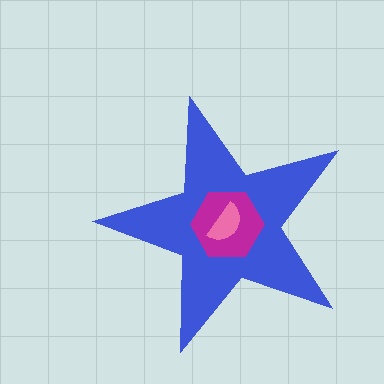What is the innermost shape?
The pink semicircle.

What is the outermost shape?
The blue star.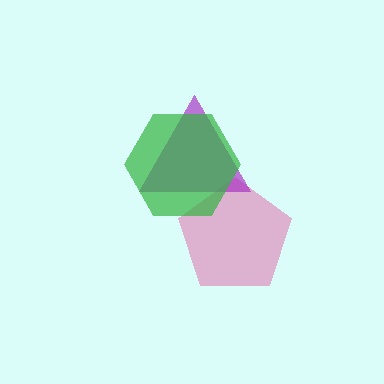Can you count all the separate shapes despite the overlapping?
Yes, there are 3 separate shapes.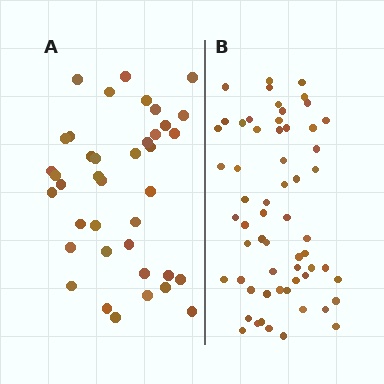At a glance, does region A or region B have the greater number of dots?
Region B (the right region) has more dots.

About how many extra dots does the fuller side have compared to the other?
Region B has approximately 20 more dots than region A.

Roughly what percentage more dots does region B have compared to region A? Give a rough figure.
About 55% more.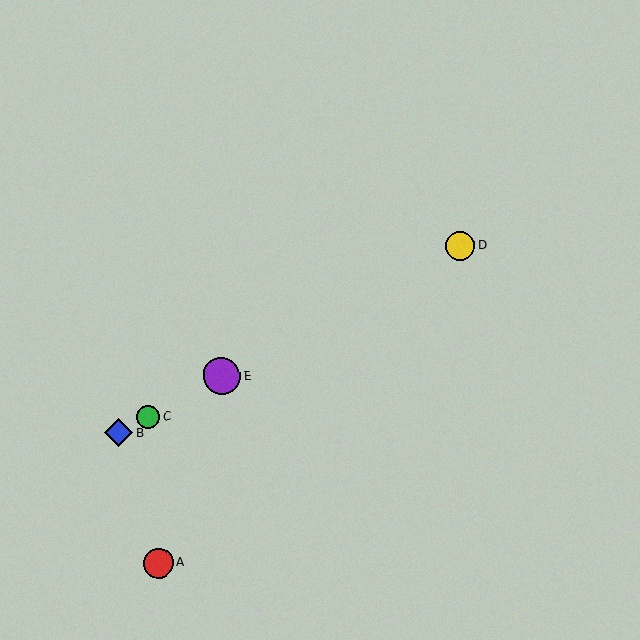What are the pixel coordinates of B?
Object B is at (119, 433).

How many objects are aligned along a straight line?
4 objects (B, C, D, E) are aligned along a straight line.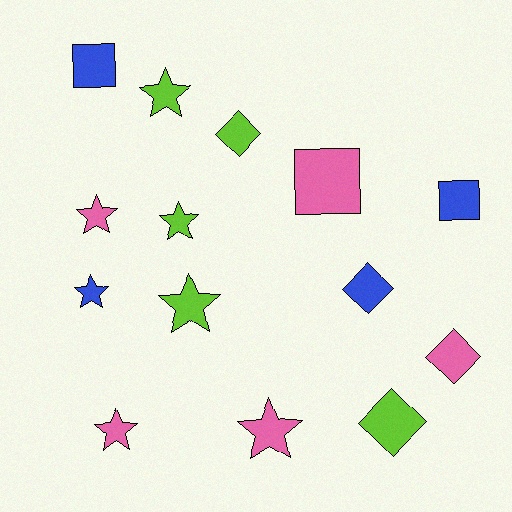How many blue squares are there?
There are 2 blue squares.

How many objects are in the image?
There are 14 objects.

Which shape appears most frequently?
Star, with 7 objects.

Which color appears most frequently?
Lime, with 5 objects.